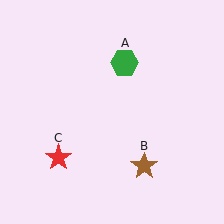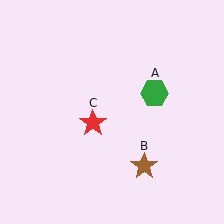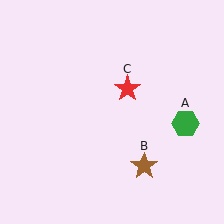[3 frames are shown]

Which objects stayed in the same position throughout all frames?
Brown star (object B) remained stationary.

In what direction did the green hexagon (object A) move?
The green hexagon (object A) moved down and to the right.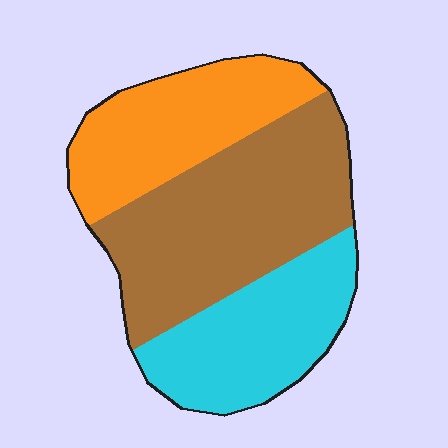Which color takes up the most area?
Brown, at roughly 45%.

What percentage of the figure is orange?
Orange covers around 30% of the figure.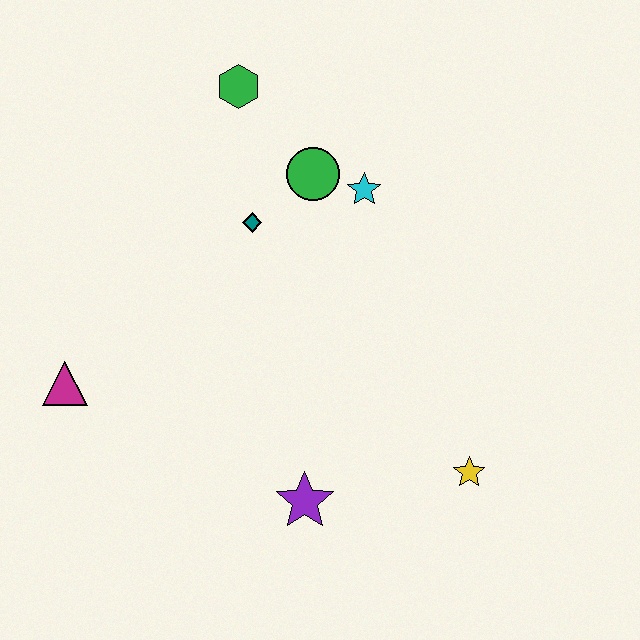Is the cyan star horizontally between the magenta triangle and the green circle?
No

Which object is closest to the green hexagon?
The green circle is closest to the green hexagon.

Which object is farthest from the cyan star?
The magenta triangle is farthest from the cyan star.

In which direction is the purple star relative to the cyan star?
The purple star is below the cyan star.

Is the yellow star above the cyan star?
No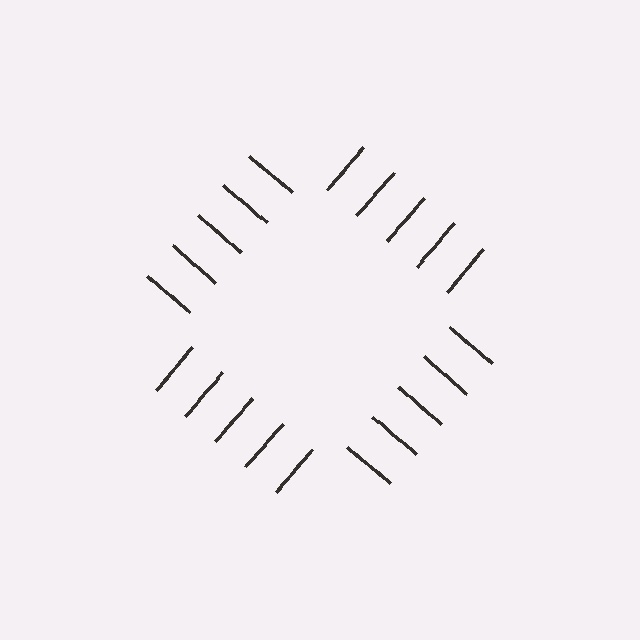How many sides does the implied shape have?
4 sides — the line-ends trace a square.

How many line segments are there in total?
20 — 5 along each of the 4 edges.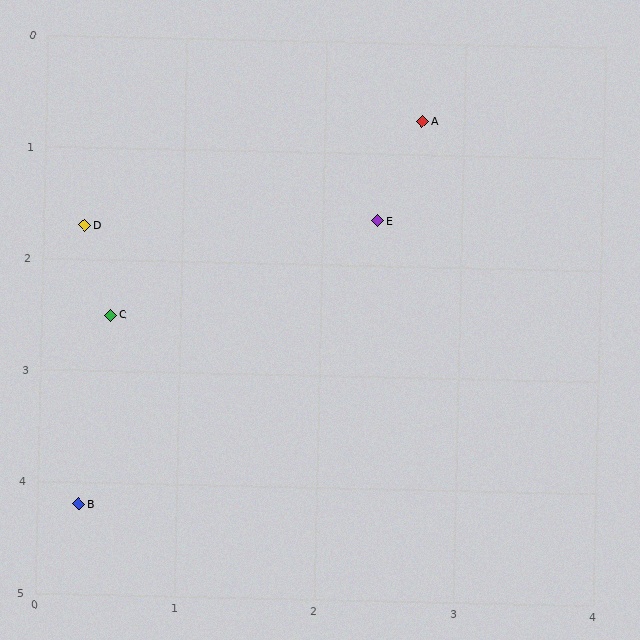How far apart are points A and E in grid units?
Points A and E are about 0.9 grid units apart.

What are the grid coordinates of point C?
Point C is at approximately (0.5, 2.5).